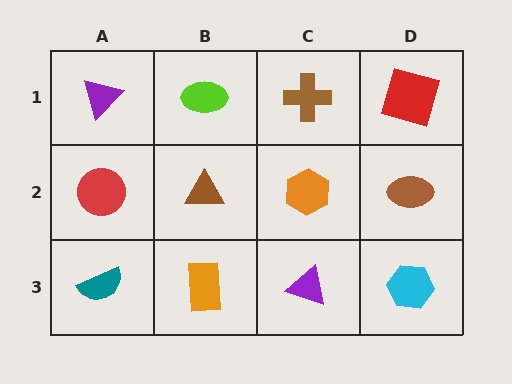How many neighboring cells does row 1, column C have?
3.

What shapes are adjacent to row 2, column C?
A brown cross (row 1, column C), a purple triangle (row 3, column C), a brown triangle (row 2, column B), a brown ellipse (row 2, column D).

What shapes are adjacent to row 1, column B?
A brown triangle (row 2, column B), a purple triangle (row 1, column A), a brown cross (row 1, column C).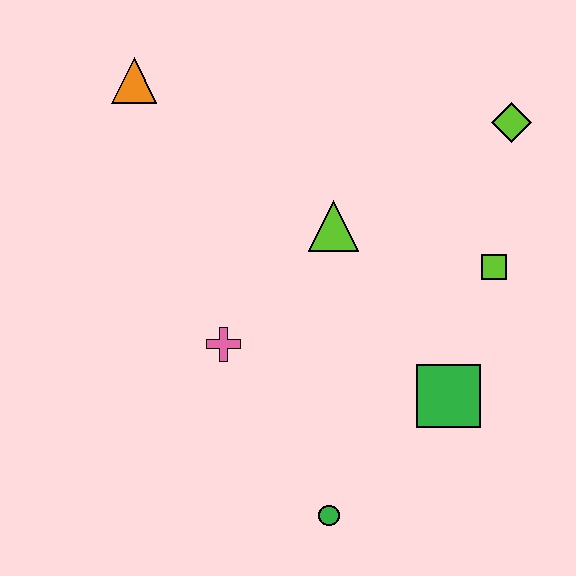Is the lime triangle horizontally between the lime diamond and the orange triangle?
Yes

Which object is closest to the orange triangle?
The lime triangle is closest to the orange triangle.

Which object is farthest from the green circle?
The orange triangle is farthest from the green circle.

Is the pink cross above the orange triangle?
No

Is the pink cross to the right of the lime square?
No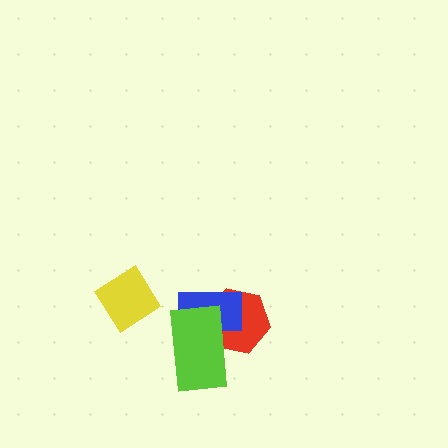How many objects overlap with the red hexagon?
2 objects overlap with the red hexagon.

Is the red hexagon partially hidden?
Yes, it is partially covered by another shape.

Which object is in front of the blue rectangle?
The lime rectangle is in front of the blue rectangle.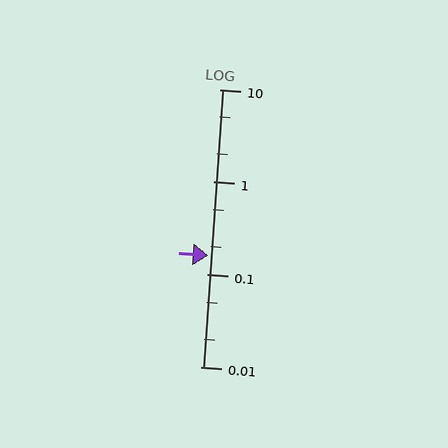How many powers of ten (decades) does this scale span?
The scale spans 3 decades, from 0.01 to 10.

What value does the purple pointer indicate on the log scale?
The pointer indicates approximately 0.16.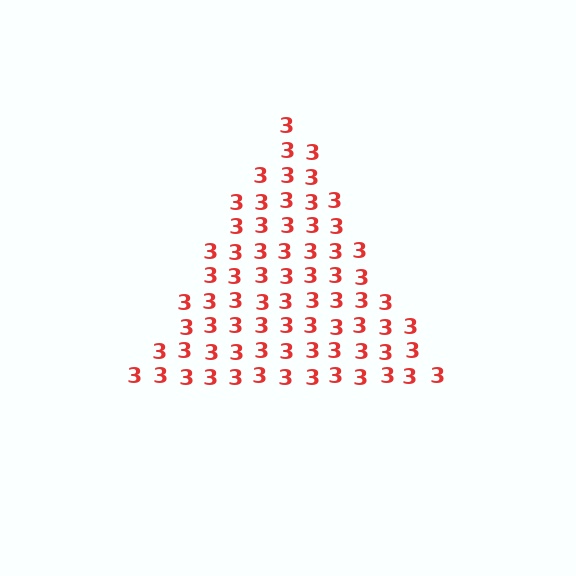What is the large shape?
The large shape is a triangle.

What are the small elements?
The small elements are digit 3's.